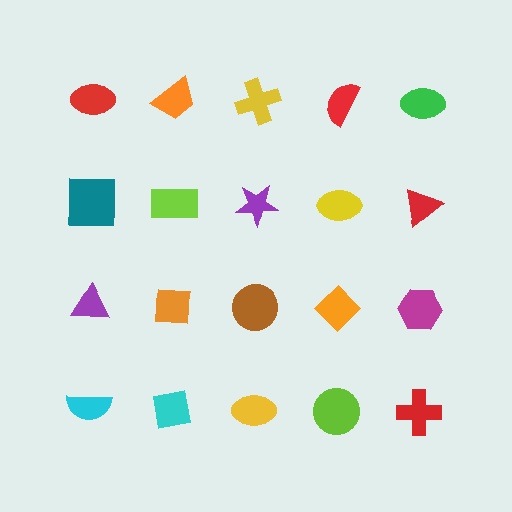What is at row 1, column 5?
A green ellipse.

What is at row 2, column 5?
A red triangle.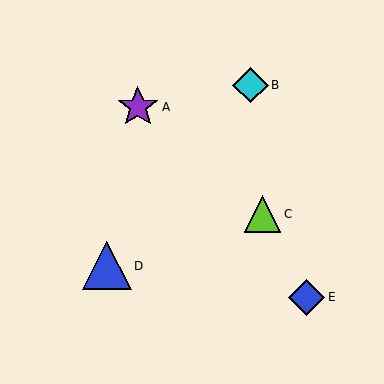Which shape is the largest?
The blue triangle (labeled D) is the largest.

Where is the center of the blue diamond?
The center of the blue diamond is at (307, 298).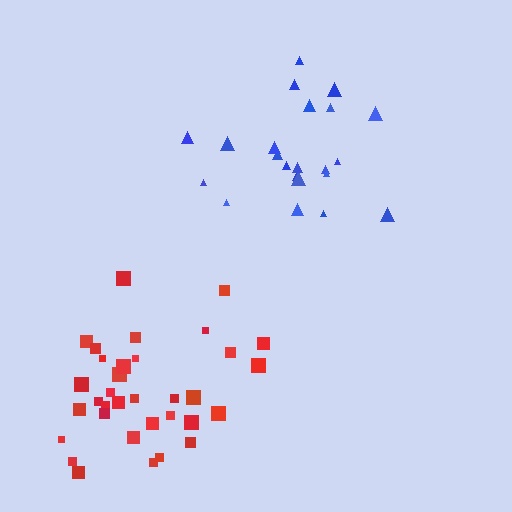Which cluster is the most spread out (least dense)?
Red.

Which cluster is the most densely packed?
Blue.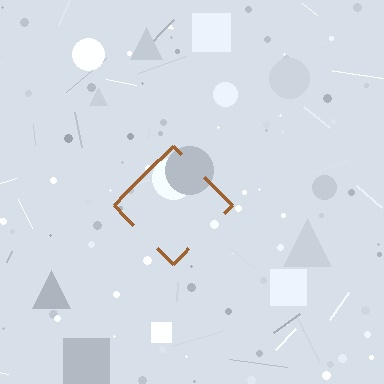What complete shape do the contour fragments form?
The contour fragments form a diamond.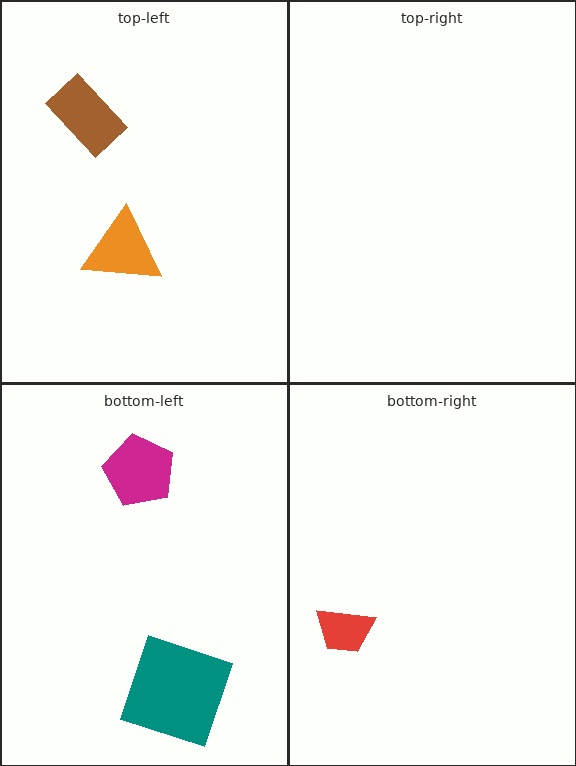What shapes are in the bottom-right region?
The red trapezoid.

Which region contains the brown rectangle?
The top-left region.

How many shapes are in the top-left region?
2.